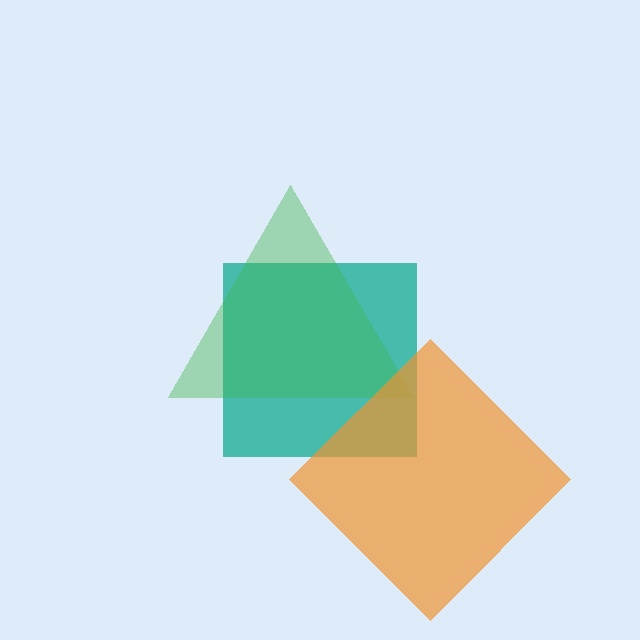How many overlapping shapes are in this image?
There are 3 overlapping shapes in the image.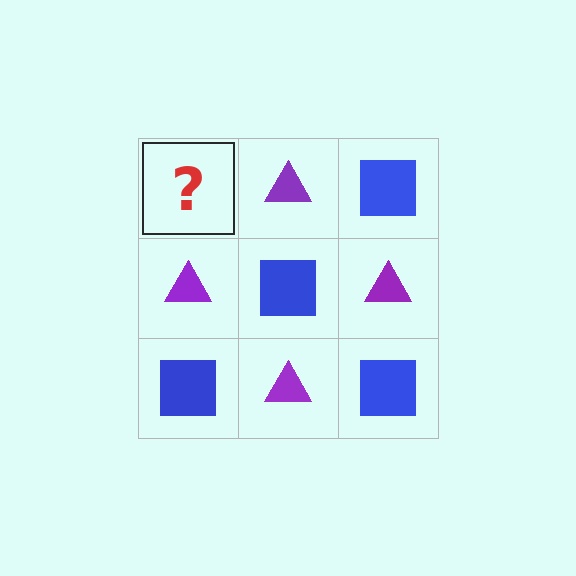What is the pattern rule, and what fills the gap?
The rule is that it alternates blue square and purple triangle in a checkerboard pattern. The gap should be filled with a blue square.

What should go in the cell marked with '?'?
The missing cell should contain a blue square.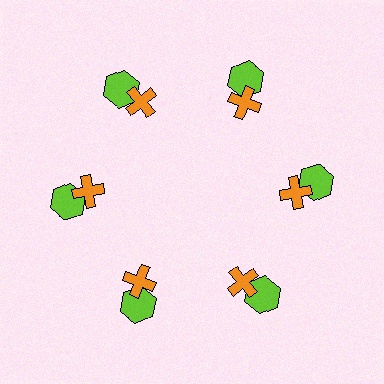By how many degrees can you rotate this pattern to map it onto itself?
The pattern maps onto itself every 60 degrees of rotation.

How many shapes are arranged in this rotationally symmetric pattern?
There are 12 shapes, arranged in 6 groups of 2.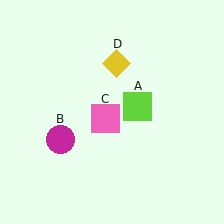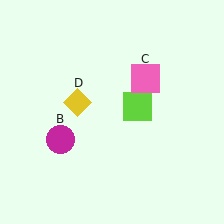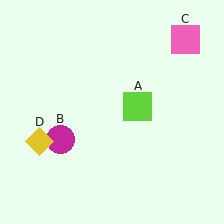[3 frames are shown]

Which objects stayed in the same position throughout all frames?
Lime square (object A) and magenta circle (object B) remained stationary.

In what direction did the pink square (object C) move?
The pink square (object C) moved up and to the right.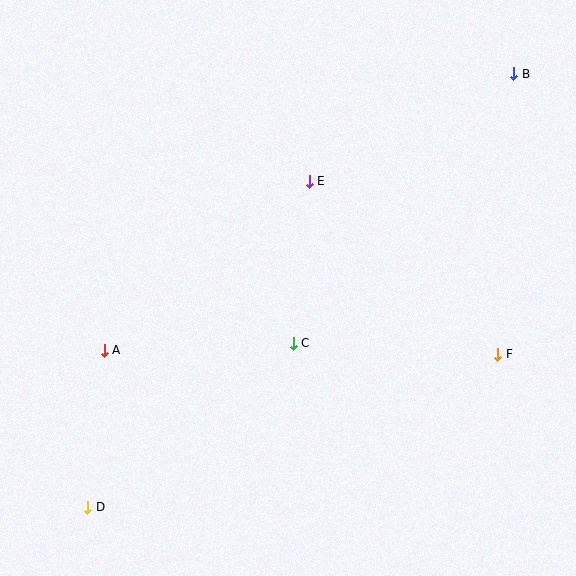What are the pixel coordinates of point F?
Point F is at (498, 354).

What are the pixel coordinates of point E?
Point E is at (309, 181).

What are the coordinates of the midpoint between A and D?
The midpoint between A and D is at (96, 429).